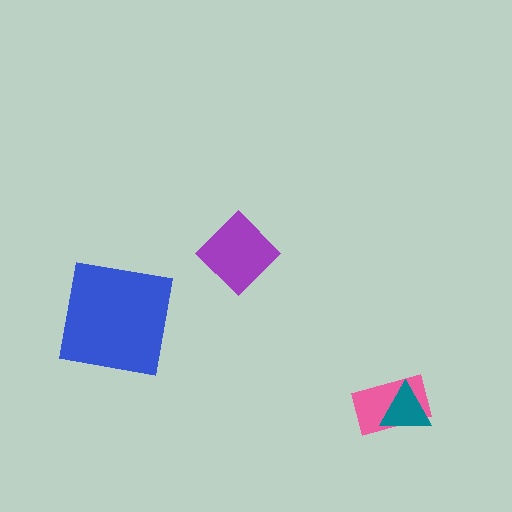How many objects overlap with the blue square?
0 objects overlap with the blue square.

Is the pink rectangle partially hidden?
Yes, it is partially covered by another shape.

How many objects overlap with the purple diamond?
0 objects overlap with the purple diamond.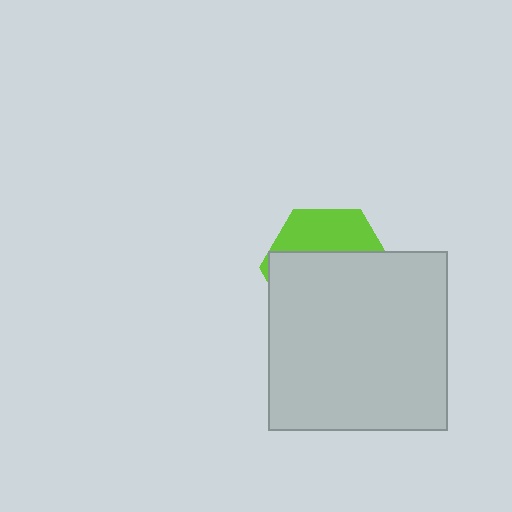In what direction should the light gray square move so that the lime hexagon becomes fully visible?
The light gray square should move down. That is the shortest direction to clear the overlap and leave the lime hexagon fully visible.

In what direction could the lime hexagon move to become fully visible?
The lime hexagon could move up. That would shift it out from behind the light gray square entirely.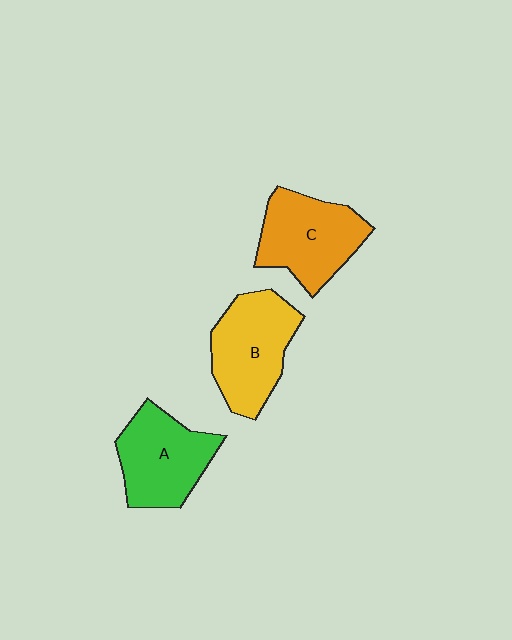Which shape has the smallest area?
Shape A (green).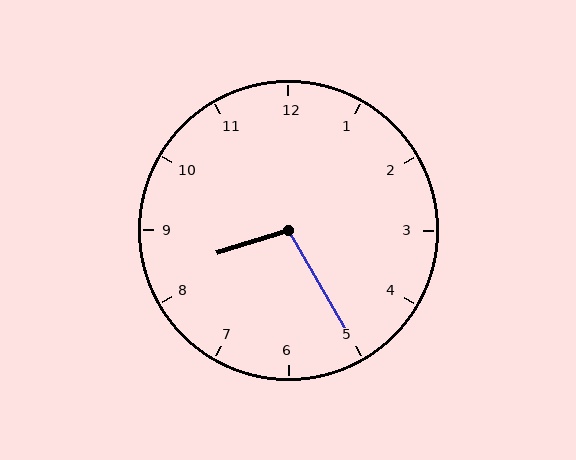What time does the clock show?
8:25.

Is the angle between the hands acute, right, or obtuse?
It is obtuse.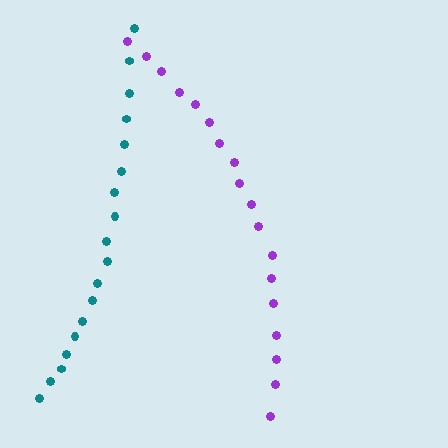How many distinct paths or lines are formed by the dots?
There are 2 distinct paths.